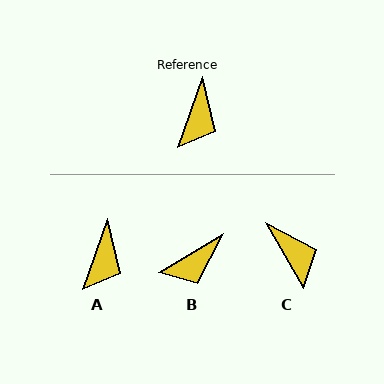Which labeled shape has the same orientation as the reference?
A.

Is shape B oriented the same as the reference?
No, it is off by about 39 degrees.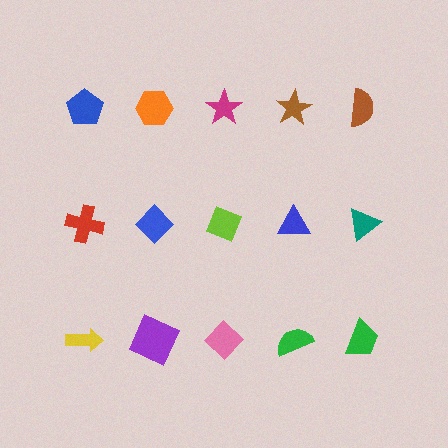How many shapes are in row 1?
5 shapes.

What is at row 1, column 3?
A magenta star.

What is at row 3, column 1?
A yellow arrow.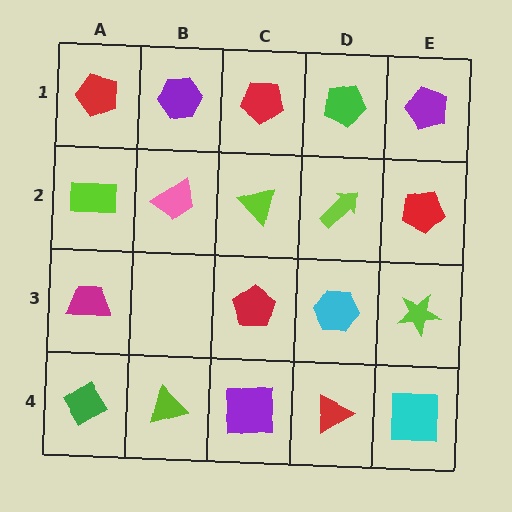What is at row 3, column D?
A cyan hexagon.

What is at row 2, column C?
A lime triangle.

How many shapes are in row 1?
5 shapes.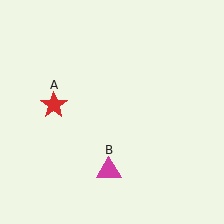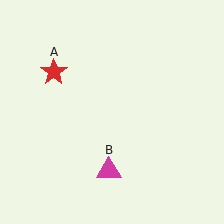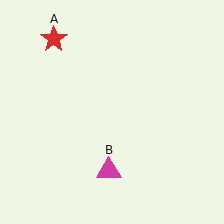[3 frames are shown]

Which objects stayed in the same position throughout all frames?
Magenta triangle (object B) remained stationary.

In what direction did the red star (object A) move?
The red star (object A) moved up.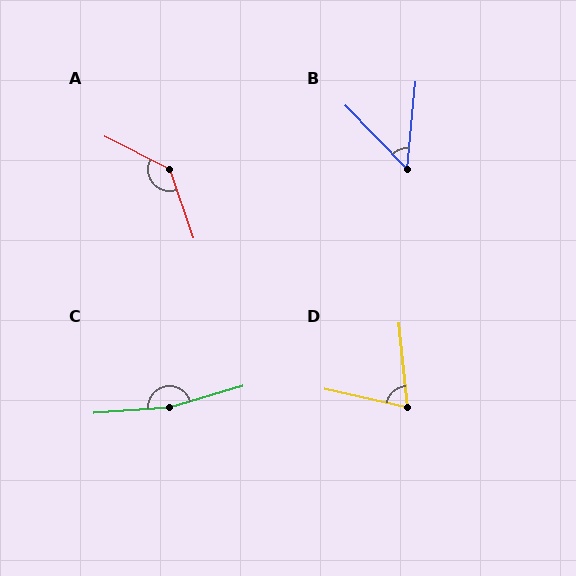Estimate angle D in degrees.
Approximately 72 degrees.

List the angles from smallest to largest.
B (50°), D (72°), A (135°), C (168°).